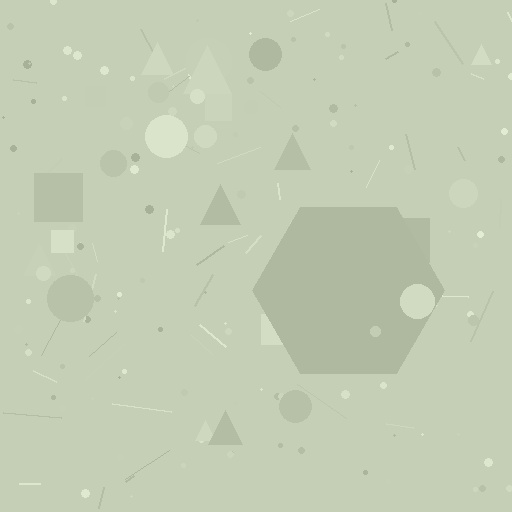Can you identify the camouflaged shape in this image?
The camouflaged shape is a hexagon.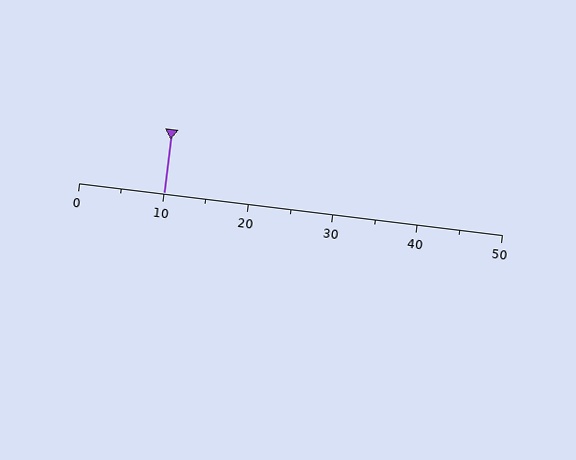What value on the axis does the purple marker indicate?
The marker indicates approximately 10.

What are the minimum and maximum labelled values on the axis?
The axis runs from 0 to 50.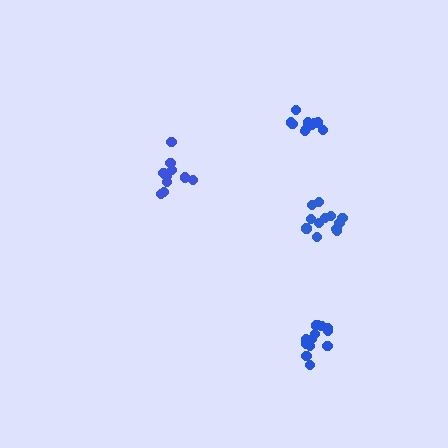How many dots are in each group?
Group 1: 14 dots, Group 2: 11 dots, Group 3: 11 dots, Group 4: 12 dots (48 total).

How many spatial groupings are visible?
There are 4 spatial groupings.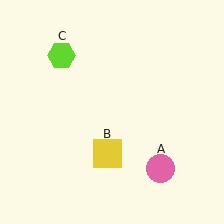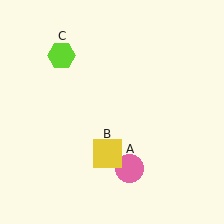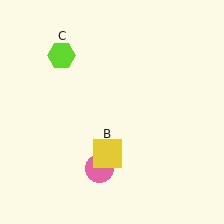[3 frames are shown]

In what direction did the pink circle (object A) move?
The pink circle (object A) moved left.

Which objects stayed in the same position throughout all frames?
Yellow square (object B) and lime hexagon (object C) remained stationary.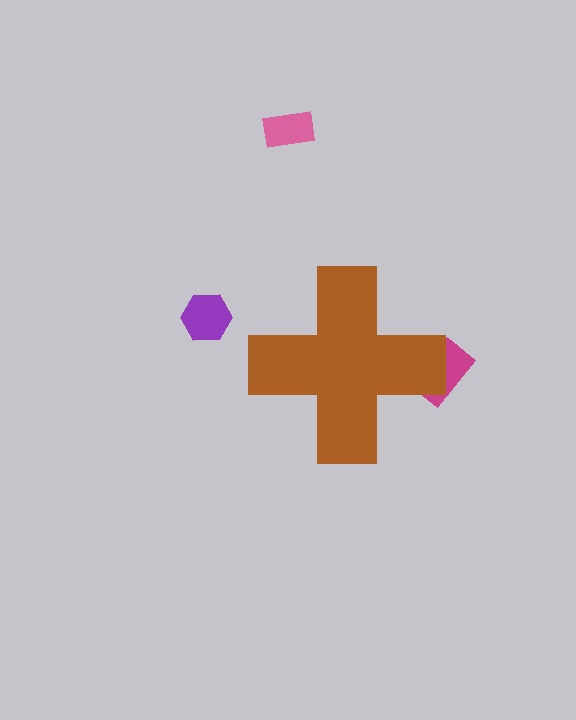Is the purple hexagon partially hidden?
No, the purple hexagon is fully visible.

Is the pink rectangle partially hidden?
No, the pink rectangle is fully visible.